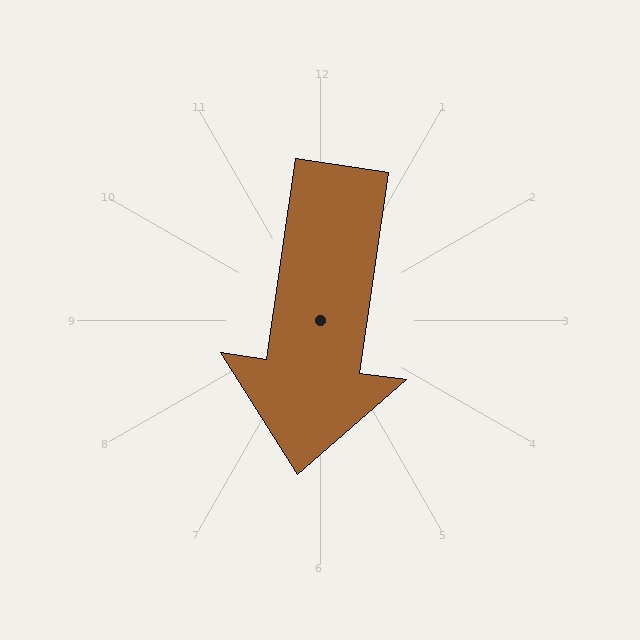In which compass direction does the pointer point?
South.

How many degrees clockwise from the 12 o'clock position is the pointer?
Approximately 188 degrees.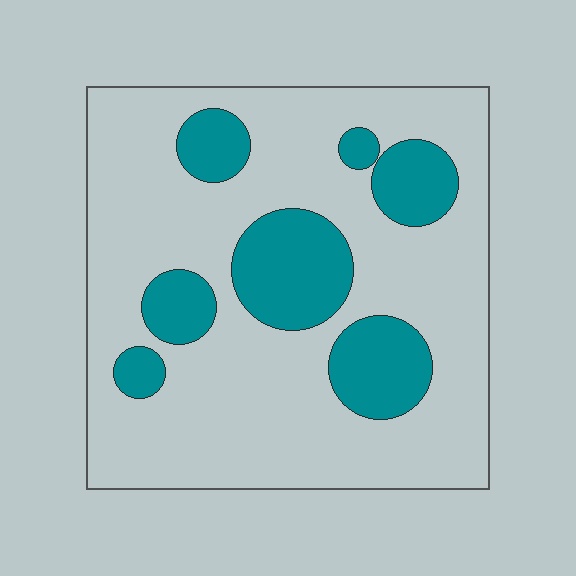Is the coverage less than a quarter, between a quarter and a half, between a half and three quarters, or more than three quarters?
Less than a quarter.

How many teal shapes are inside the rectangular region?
7.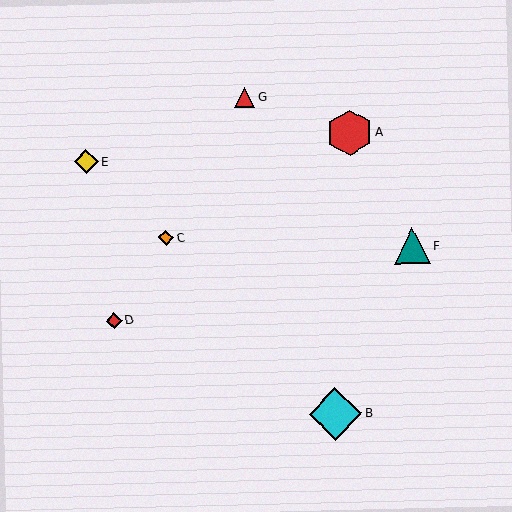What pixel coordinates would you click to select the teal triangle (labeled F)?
Click at (412, 246) to select the teal triangle F.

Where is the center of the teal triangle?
The center of the teal triangle is at (412, 246).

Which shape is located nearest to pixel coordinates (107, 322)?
The red diamond (labeled D) at (114, 321) is nearest to that location.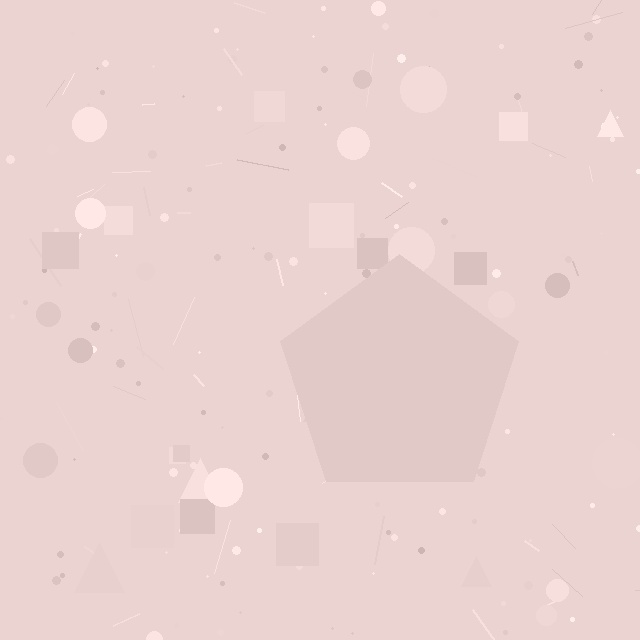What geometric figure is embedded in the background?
A pentagon is embedded in the background.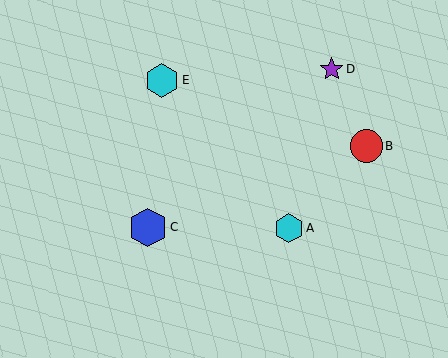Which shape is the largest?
The blue hexagon (labeled C) is the largest.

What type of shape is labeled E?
Shape E is a cyan hexagon.